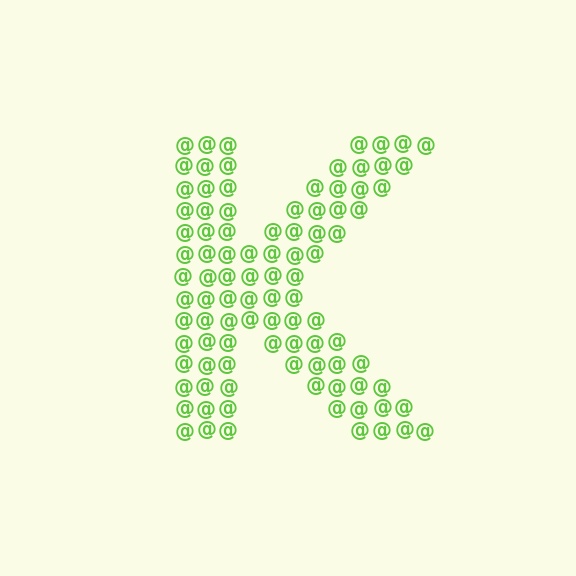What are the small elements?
The small elements are at signs.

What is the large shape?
The large shape is the letter K.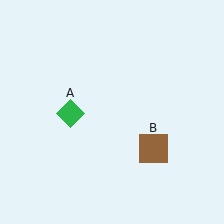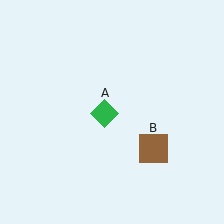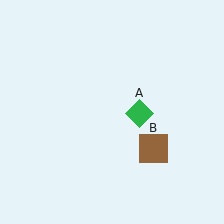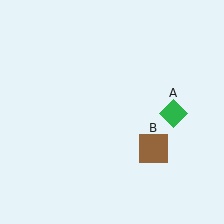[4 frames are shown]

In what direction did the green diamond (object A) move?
The green diamond (object A) moved right.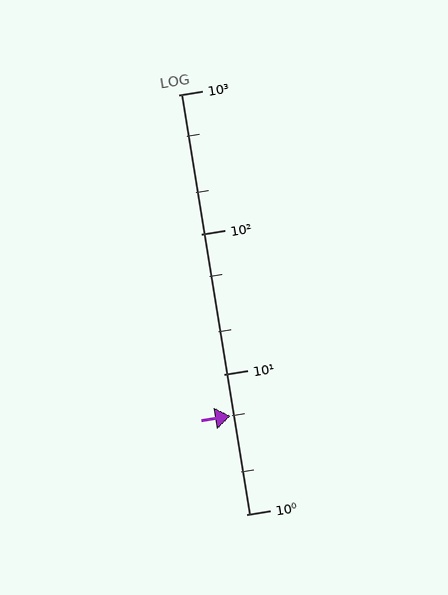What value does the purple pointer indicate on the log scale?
The pointer indicates approximately 5.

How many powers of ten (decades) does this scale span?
The scale spans 3 decades, from 1 to 1000.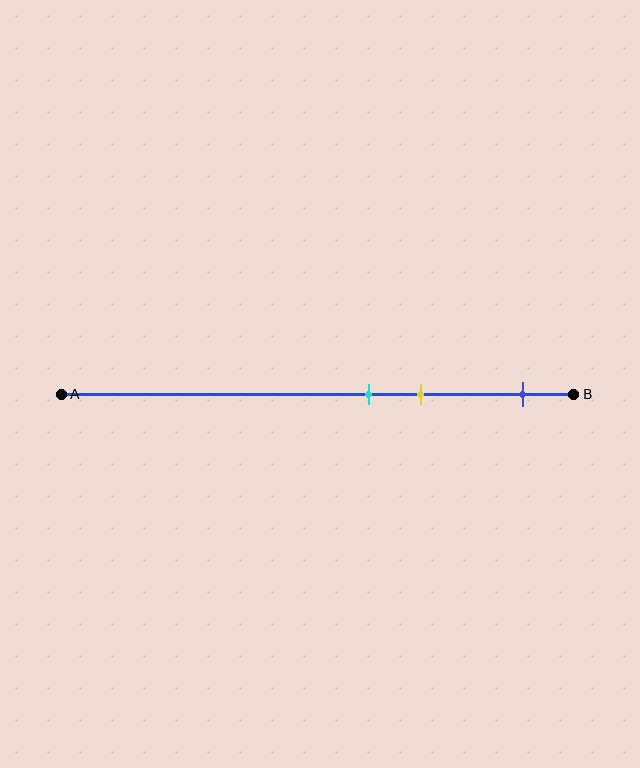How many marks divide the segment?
There are 3 marks dividing the segment.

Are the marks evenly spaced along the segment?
No, the marks are not evenly spaced.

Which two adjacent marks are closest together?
The cyan and yellow marks are the closest adjacent pair.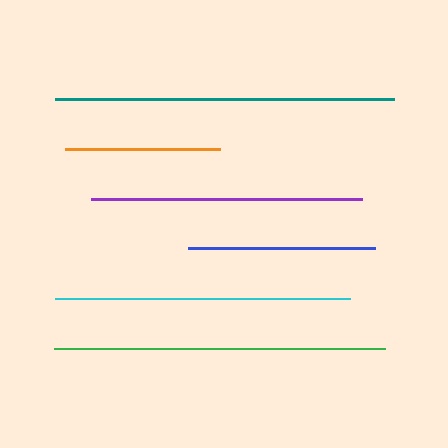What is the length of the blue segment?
The blue segment is approximately 187 pixels long.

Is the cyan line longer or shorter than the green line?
The green line is longer than the cyan line.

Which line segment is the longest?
The teal line is the longest at approximately 339 pixels.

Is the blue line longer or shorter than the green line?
The green line is longer than the blue line.